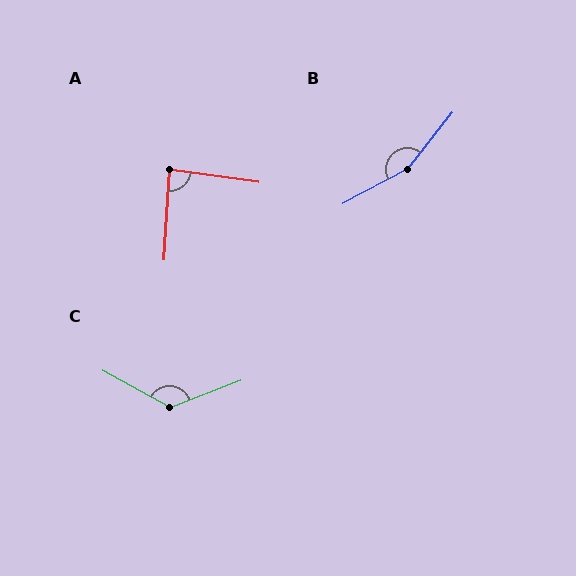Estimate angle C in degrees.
Approximately 130 degrees.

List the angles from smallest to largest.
A (85°), C (130°), B (156°).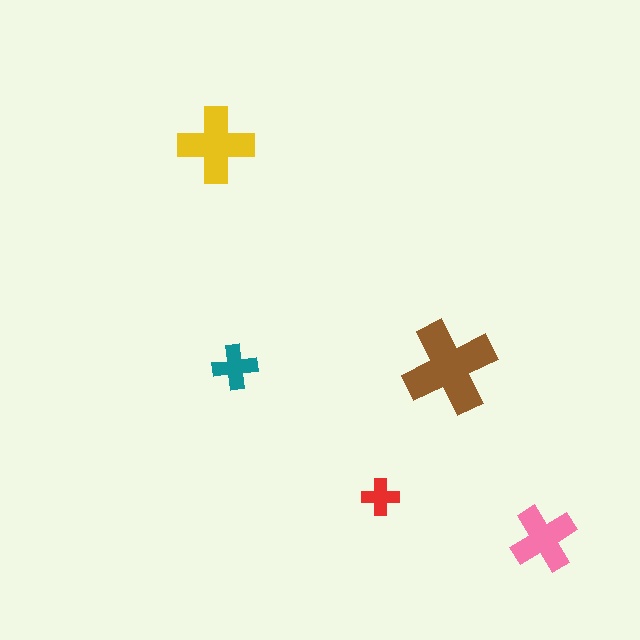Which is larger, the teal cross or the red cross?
The teal one.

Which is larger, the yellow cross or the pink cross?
The yellow one.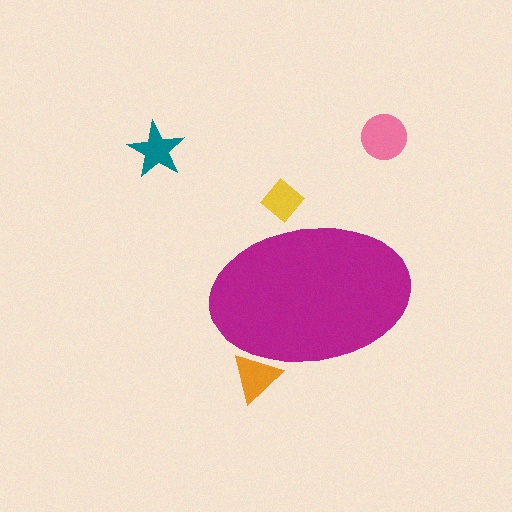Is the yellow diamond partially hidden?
Yes, the yellow diamond is partially hidden behind the magenta ellipse.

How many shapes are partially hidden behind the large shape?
2 shapes are partially hidden.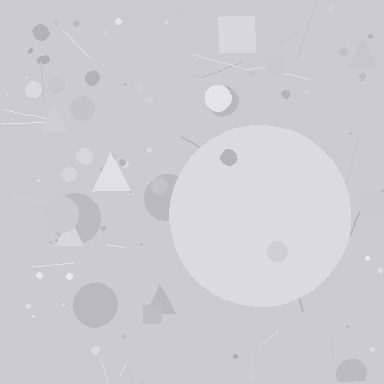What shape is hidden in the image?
A circle is hidden in the image.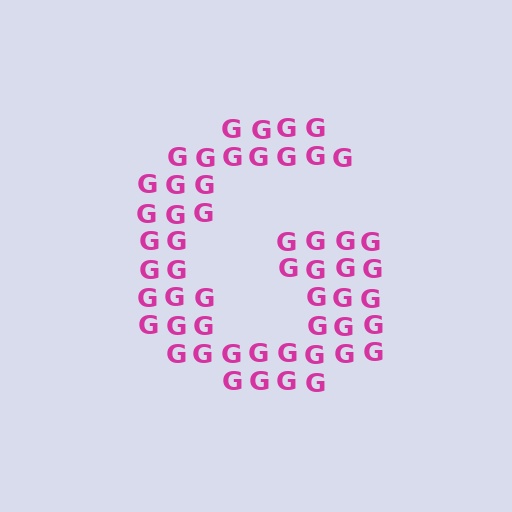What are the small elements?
The small elements are letter G's.